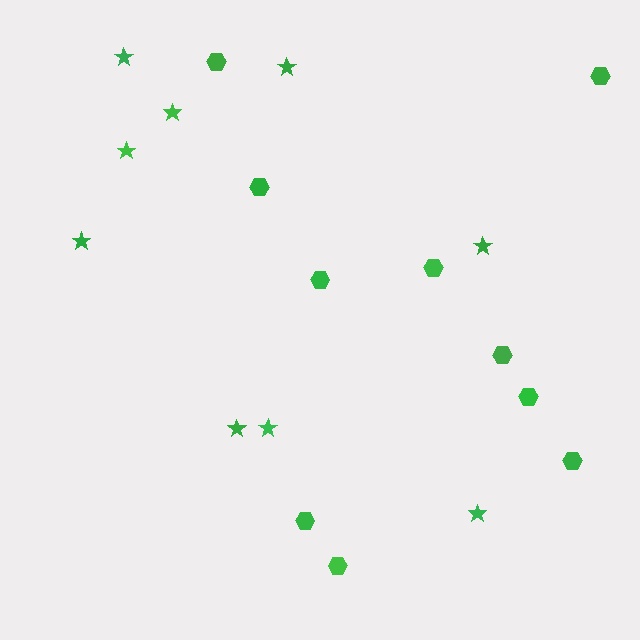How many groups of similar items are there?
There are 2 groups: one group of stars (9) and one group of hexagons (10).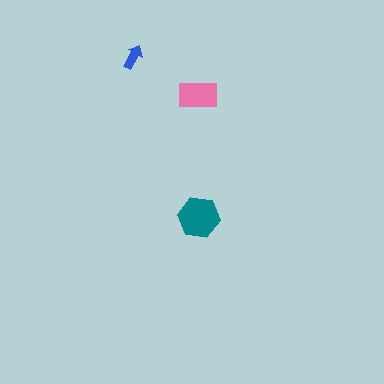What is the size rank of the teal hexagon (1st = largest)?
1st.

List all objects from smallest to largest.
The blue arrow, the pink rectangle, the teal hexagon.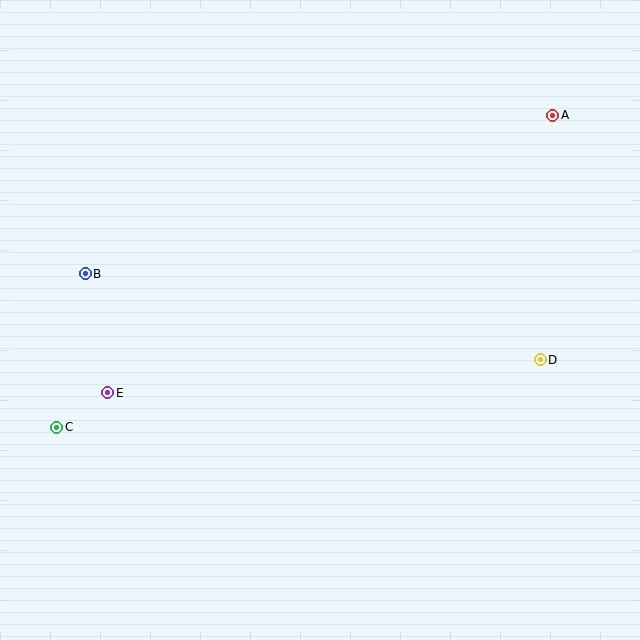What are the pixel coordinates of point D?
Point D is at (540, 360).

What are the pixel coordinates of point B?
Point B is at (85, 274).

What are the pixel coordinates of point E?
Point E is at (108, 393).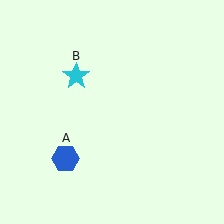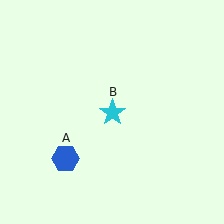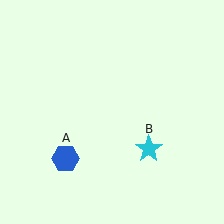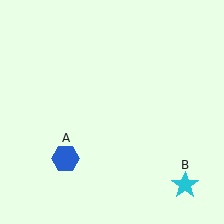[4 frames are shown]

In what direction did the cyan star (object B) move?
The cyan star (object B) moved down and to the right.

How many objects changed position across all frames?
1 object changed position: cyan star (object B).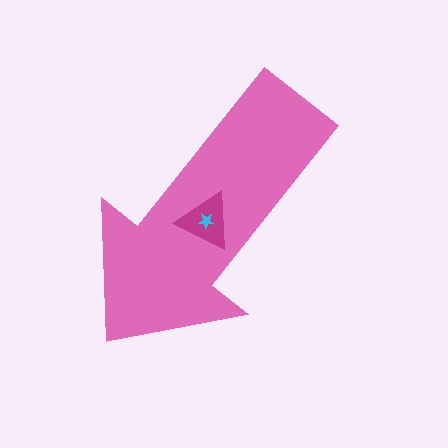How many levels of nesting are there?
3.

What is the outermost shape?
The pink arrow.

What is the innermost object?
The cyan star.